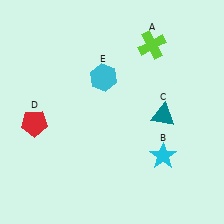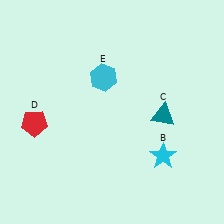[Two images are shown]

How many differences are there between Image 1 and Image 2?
There is 1 difference between the two images.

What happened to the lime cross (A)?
The lime cross (A) was removed in Image 2. It was in the top-right area of Image 1.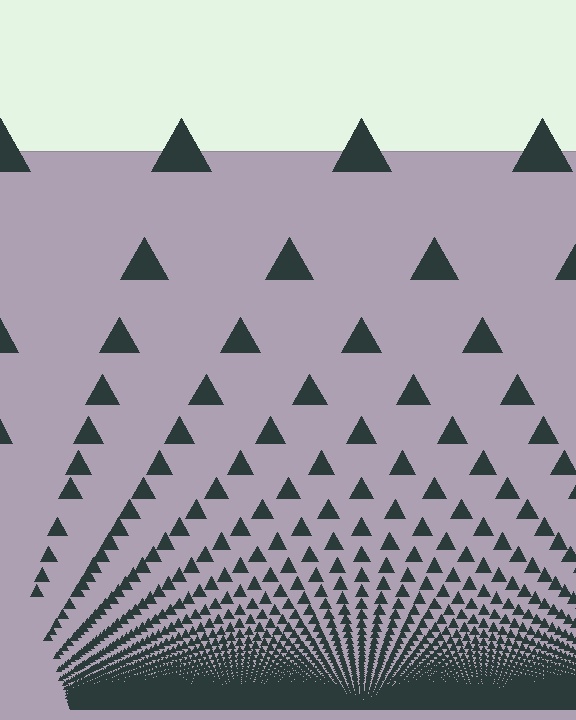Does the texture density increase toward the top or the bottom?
Density increases toward the bottom.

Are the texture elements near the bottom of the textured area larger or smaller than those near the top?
Smaller. The gradient is inverted — elements near the bottom are smaller and denser.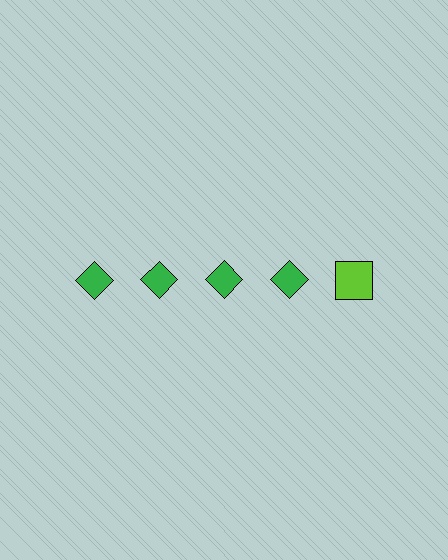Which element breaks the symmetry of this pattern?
The lime square in the top row, rightmost column breaks the symmetry. All other shapes are green diamonds.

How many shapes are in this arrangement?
There are 5 shapes arranged in a grid pattern.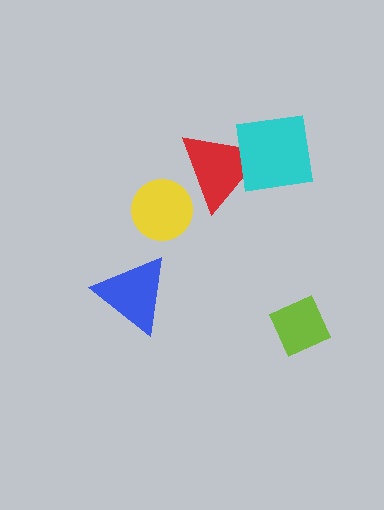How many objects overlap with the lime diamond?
0 objects overlap with the lime diamond.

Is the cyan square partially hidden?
No, no other shape covers it.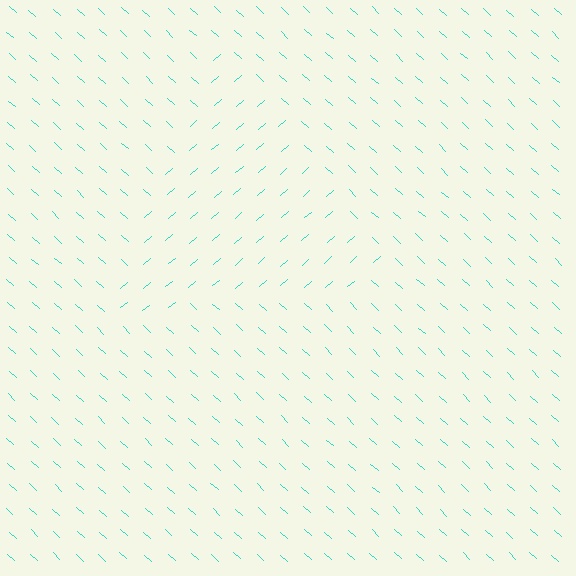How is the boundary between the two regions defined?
The boundary is defined purely by a change in line orientation (approximately 83 degrees difference). All lines are the same color and thickness.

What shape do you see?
I see a triangle.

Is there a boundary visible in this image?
Yes, there is a texture boundary formed by a change in line orientation.